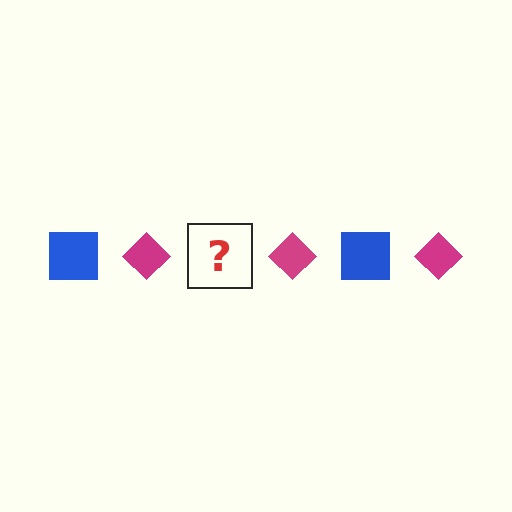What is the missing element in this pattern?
The missing element is a blue square.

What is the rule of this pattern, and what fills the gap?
The rule is that the pattern alternates between blue square and magenta diamond. The gap should be filled with a blue square.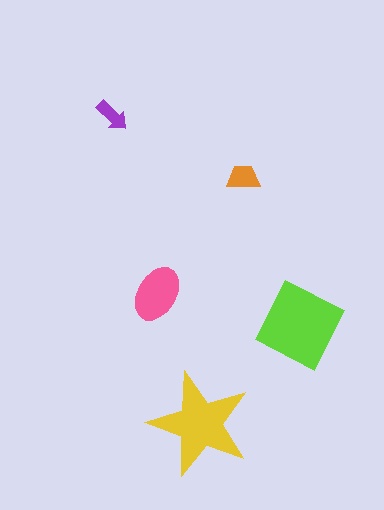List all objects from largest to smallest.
The lime square, the yellow star, the pink ellipse, the orange trapezoid, the purple arrow.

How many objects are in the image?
There are 5 objects in the image.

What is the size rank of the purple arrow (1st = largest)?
5th.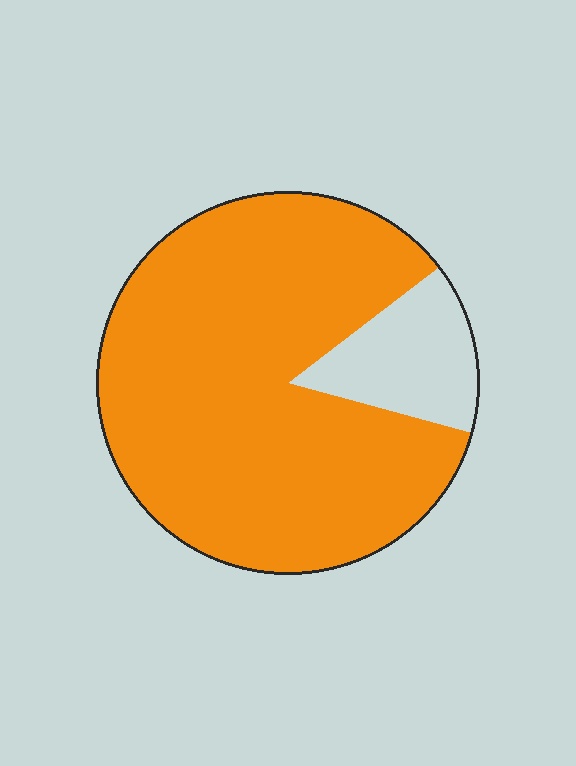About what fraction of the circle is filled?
About five sixths (5/6).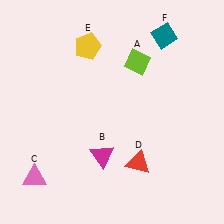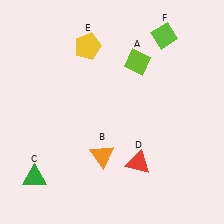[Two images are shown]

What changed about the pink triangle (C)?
In Image 1, C is pink. In Image 2, it changed to green.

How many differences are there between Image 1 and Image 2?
There are 3 differences between the two images.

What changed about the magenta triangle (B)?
In Image 1, B is magenta. In Image 2, it changed to orange.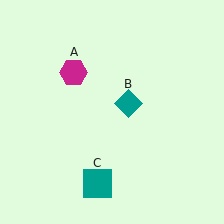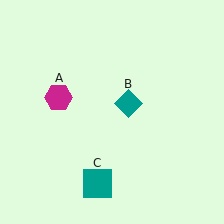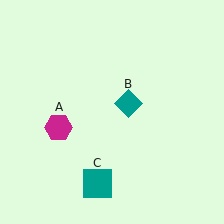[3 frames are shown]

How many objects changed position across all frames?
1 object changed position: magenta hexagon (object A).